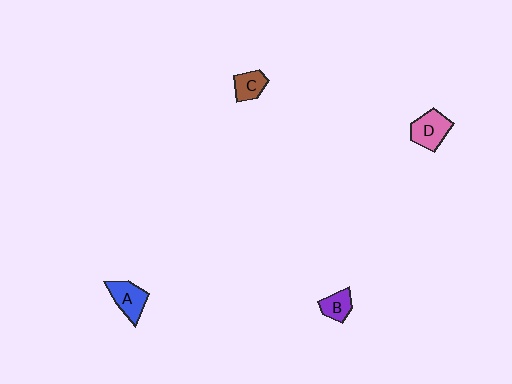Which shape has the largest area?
Shape D (pink).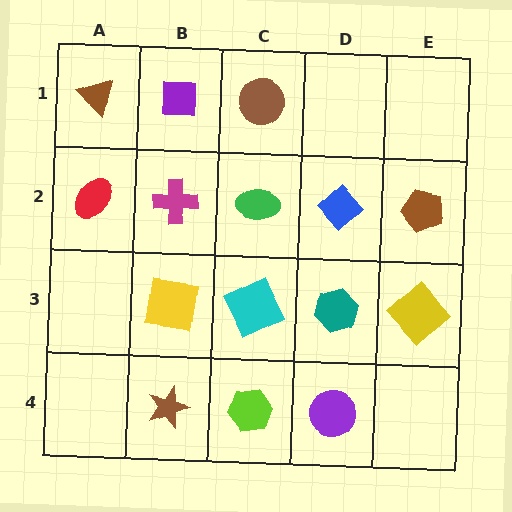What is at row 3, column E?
A yellow diamond.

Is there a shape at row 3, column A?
No, that cell is empty.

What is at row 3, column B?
A yellow square.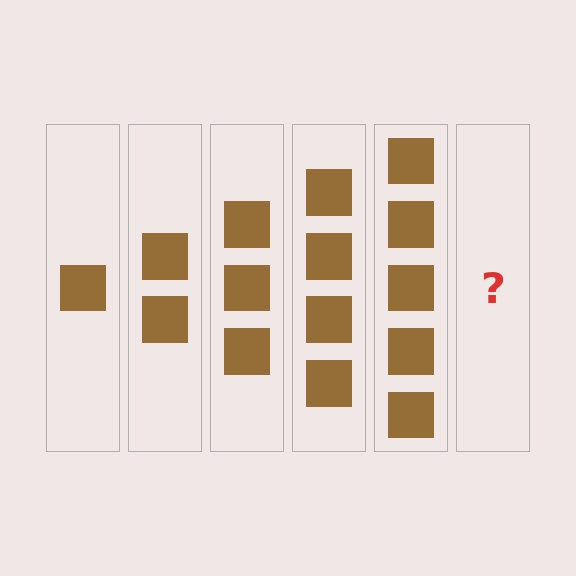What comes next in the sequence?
The next element should be 6 squares.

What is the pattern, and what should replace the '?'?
The pattern is that each step adds one more square. The '?' should be 6 squares.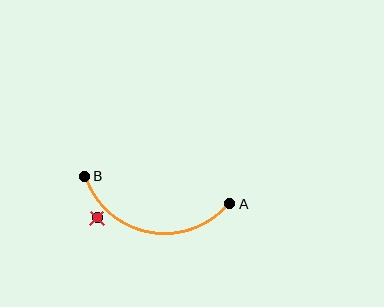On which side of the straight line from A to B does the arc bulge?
The arc bulges below the straight line connecting A and B.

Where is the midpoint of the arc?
The arc midpoint is the point on the curve farthest from the straight line joining A and B. It sits below that line.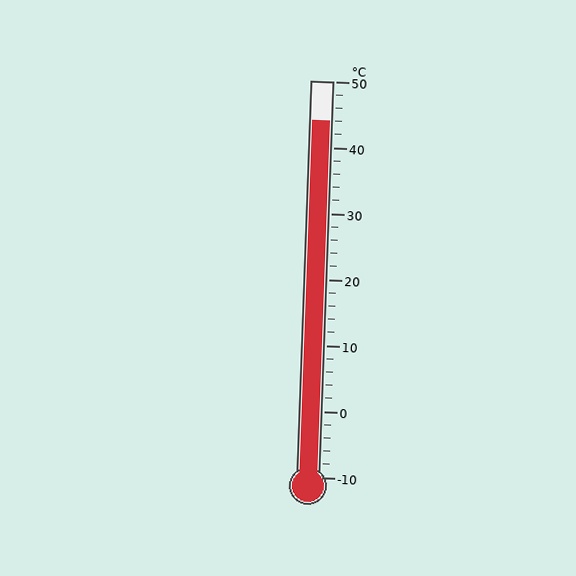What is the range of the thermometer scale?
The thermometer scale ranges from -10°C to 50°C.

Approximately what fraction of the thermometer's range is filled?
The thermometer is filled to approximately 90% of its range.